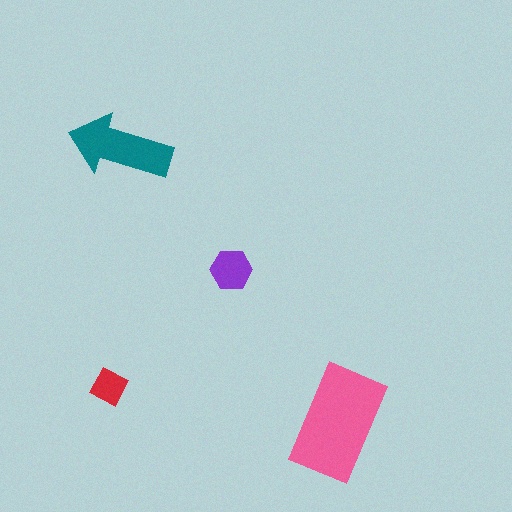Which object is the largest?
The pink rectangle.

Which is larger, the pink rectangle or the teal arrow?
The pink rectangle.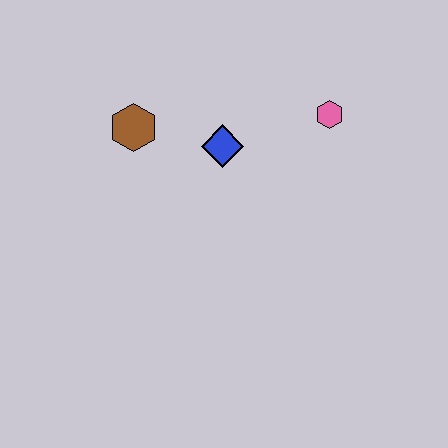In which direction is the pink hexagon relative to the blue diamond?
The pink hexagon is to the right of the blue diamond.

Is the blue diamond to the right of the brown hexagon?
Yes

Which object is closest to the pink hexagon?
The blue diamond is closest to the pink hexagon.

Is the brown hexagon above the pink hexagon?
No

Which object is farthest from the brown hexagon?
The pink hexagon is farthest from the brown hexagon.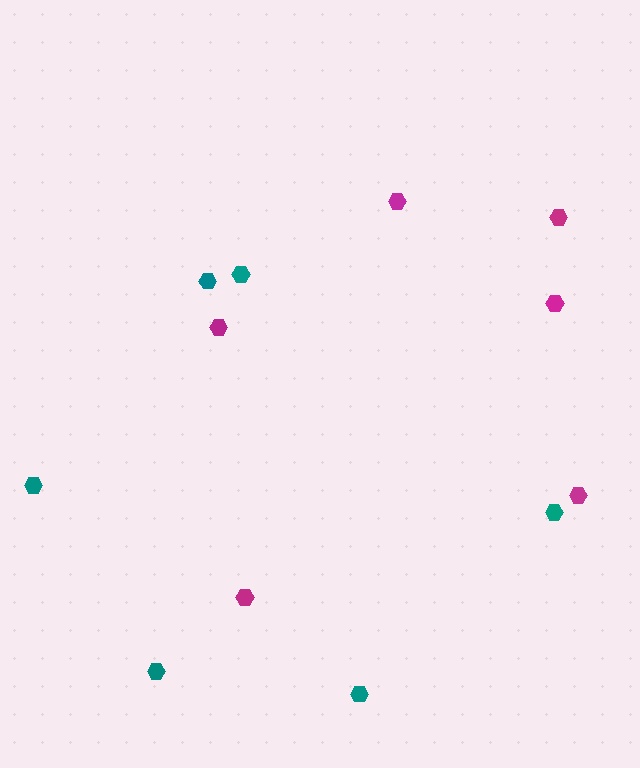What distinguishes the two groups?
There are 2 groups: one group of teal hexagons (6) and one group of magenta hexagons (6).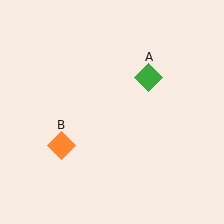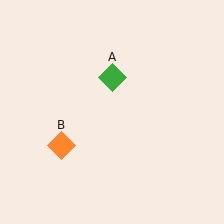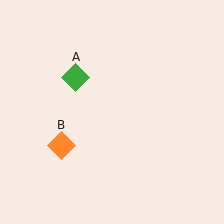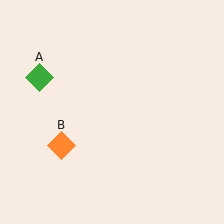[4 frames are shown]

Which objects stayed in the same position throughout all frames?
Orange diamond (object B) remained stationary.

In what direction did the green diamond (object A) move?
The green diamond (object A) moved left.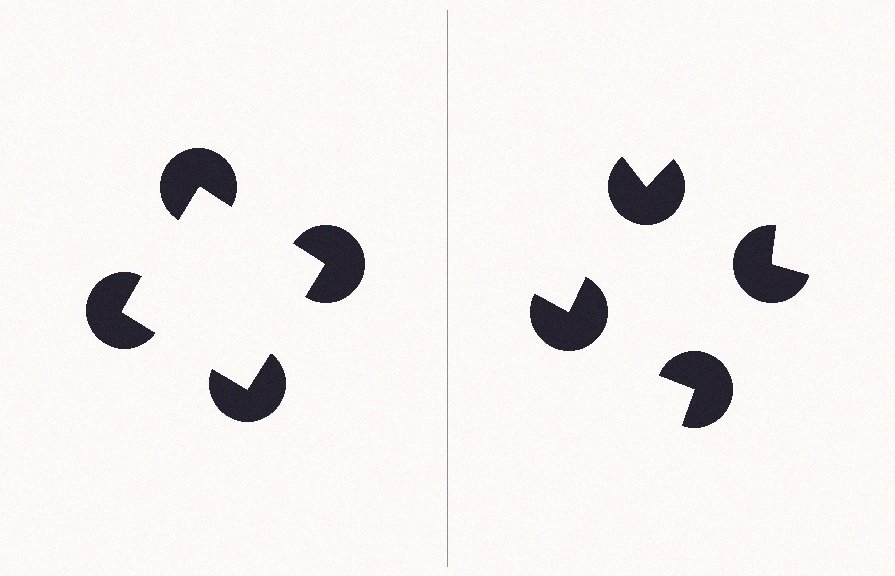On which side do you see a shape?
An illusory square appears on the left side. On the right side the wedge cuts are rotated, so no coherent shape forms.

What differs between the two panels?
The pac-man discs are positioned identically on both sides; only the wedge orientations differ. On the left they align to a square; on the right they are misaligned.